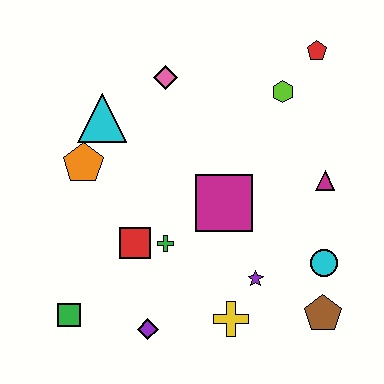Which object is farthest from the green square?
The red pentagon is farthest from the green square.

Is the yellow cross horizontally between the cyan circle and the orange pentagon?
Yes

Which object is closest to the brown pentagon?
The cyan circle is closest to the brown pentagon.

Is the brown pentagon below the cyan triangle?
Yes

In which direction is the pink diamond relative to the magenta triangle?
The pink diamond is to the left of the magenta triangle.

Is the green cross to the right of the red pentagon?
No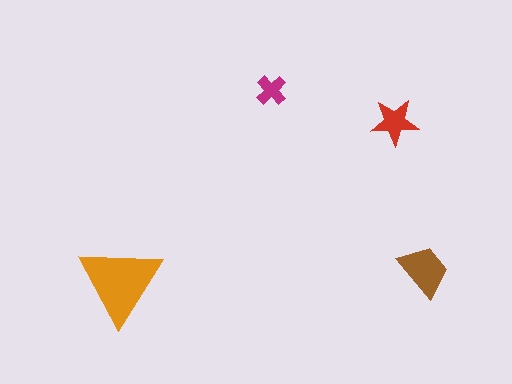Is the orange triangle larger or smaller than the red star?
Larger.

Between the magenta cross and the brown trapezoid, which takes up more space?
The brown trapezoid.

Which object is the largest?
The orange triangle.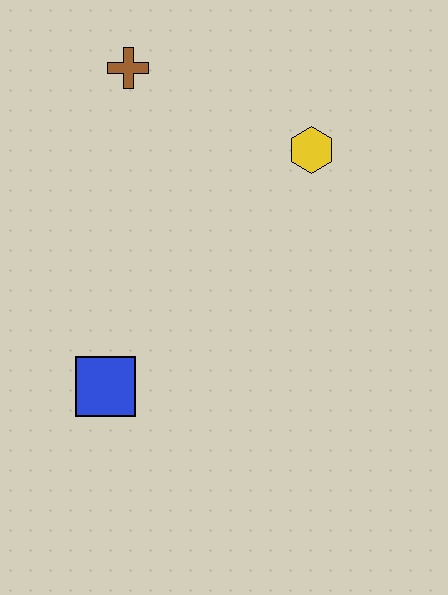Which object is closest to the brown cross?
The yellow hexagon is closest to the brown cross.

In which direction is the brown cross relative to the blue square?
The brown cross is above the blue square.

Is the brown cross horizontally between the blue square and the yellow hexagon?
Yes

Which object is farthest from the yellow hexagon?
The blue square is farthest from the yellow hexagon.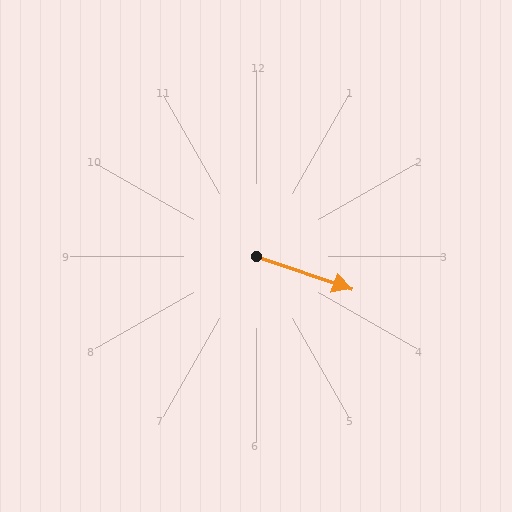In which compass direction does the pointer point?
East.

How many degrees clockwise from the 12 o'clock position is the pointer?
Approximately 109 degrees.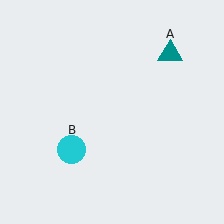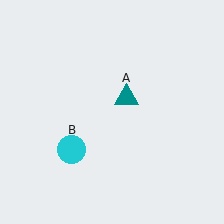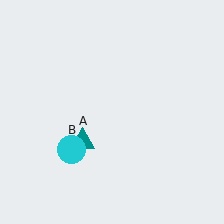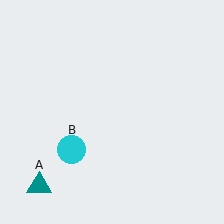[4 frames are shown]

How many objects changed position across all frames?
1 object changed position: teal triangle (object A).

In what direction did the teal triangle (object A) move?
The teal triangle (object A) moved down and to the left.